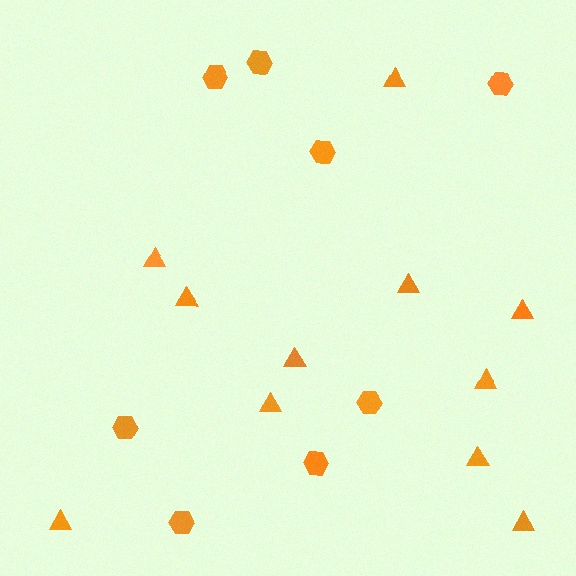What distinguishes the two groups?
There are 2 groups: one group of triangles (11) and one group of hexagons (8).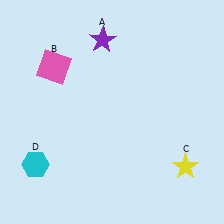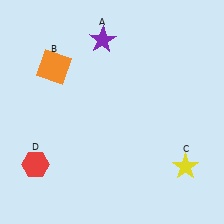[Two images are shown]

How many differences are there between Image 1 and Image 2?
There are 2 differences between the two images.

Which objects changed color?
B changed from pink to orange. D changed from cyan to red.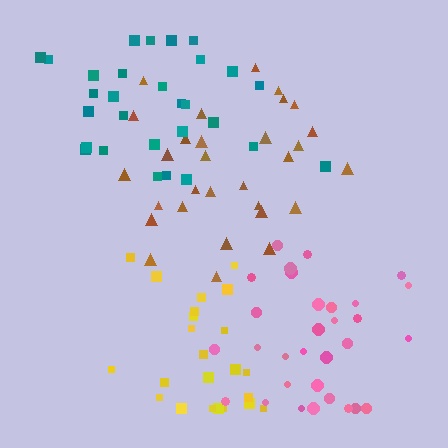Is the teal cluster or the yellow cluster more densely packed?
Yellow.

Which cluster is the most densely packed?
Pink.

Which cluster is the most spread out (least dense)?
Teal.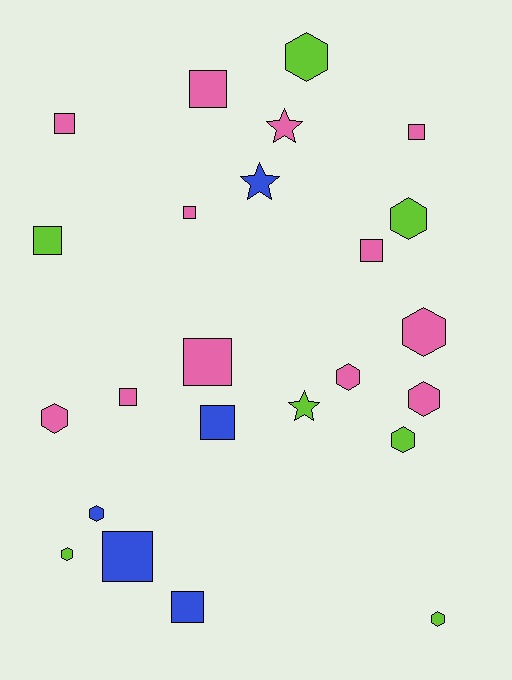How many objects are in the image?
There are 24 objects.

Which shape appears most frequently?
Square, with 11 objects.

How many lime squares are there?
There is 1 lime square.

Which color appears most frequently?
Pink, with 12 objects.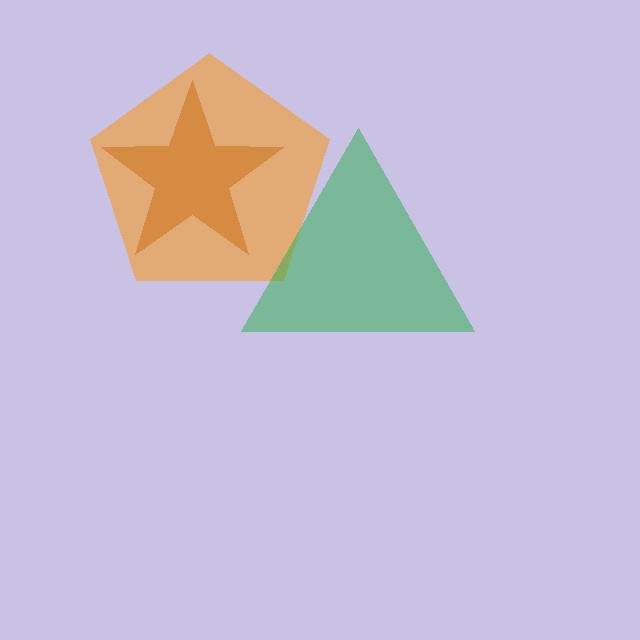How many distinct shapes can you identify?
There are 3 distinct shapes: a brown star, an orange pentagon, a green triangle.